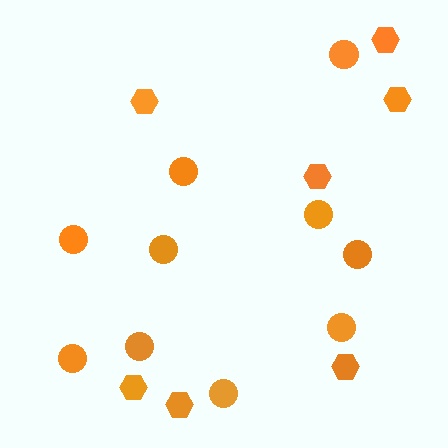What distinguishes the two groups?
There are 2 groups: one group of hexagons (7) and one group of circles (10).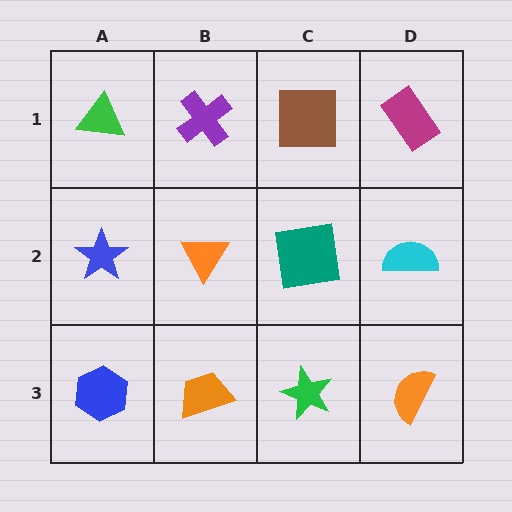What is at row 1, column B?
A purple cross.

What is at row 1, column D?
A magenta rectangle.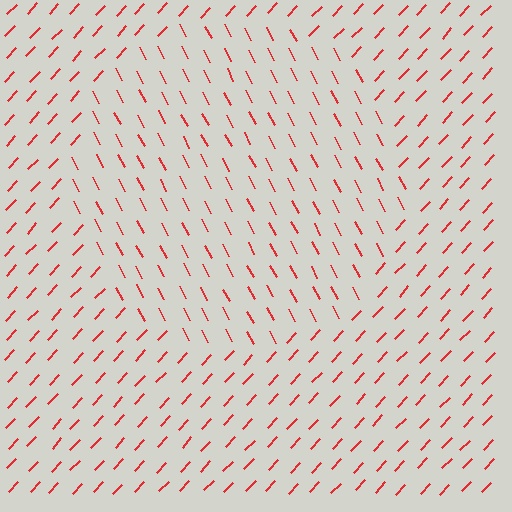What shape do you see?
I see a circle.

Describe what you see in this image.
The image is filled with small red line segments. A circle region in the image has lines oriented differently from the surrounding lines, creating a visible texture boundary.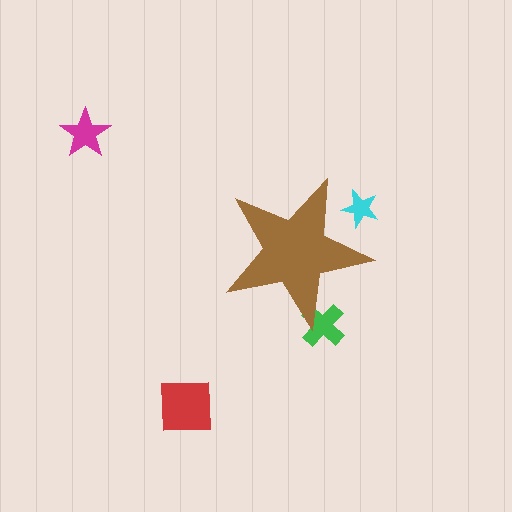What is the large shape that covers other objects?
A brown star.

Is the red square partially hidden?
No, the red square is fully visible.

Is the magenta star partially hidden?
No, the magenta star is fully visible.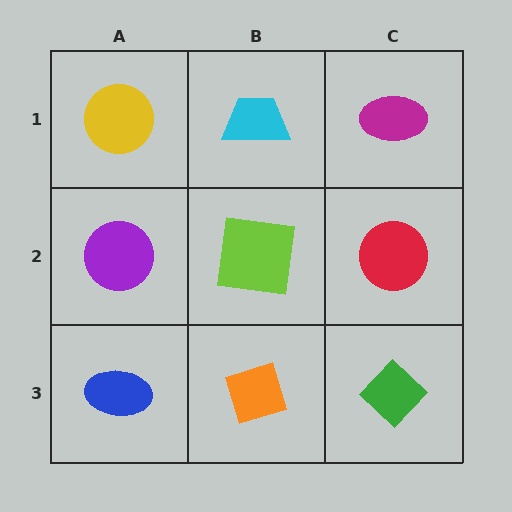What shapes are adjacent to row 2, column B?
A cyan trapezoid (row 1, column B), an orange diamond (row 3, column B), a purple circle (row 2, column A), a red circle (row 2, column C).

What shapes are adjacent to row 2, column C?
A magenta ellipse (row 1, column C), a green diamond (row 3, column C), a lime square (row 2, column B).